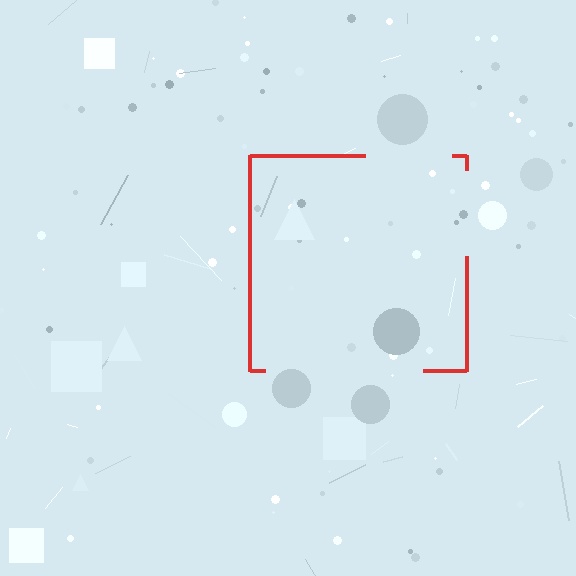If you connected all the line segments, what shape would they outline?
They would outline a square.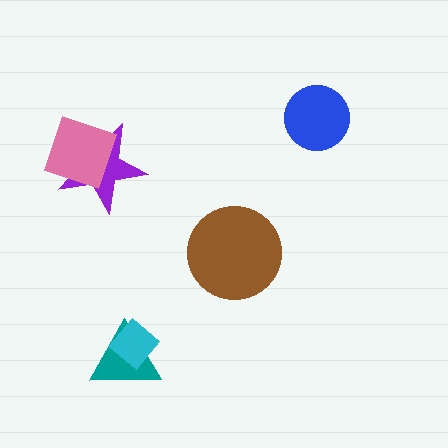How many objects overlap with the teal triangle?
1 object overlaps with the teal triangle.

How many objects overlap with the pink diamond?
1 object overlaps with the pink diamond.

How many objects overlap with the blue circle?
0 objects overlap with the blue circle.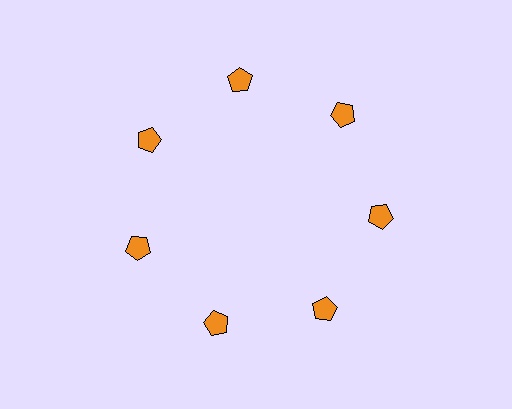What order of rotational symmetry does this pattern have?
This pattern has 7-fold rotational symmetry.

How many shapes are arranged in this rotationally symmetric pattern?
There are 7 shapes, arranged in 7 groups of 1.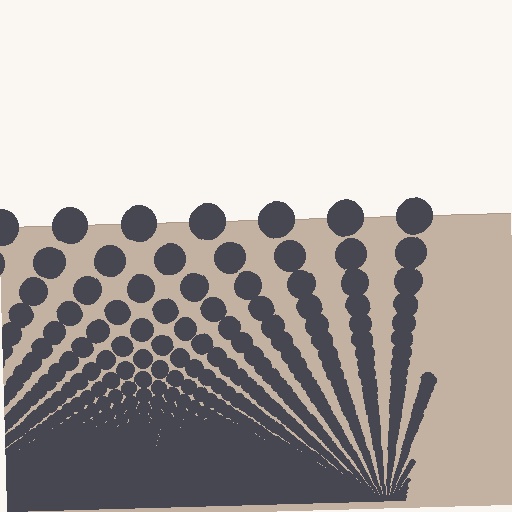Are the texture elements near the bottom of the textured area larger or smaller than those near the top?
Smaller. The gradient is inverted — elements near the bottom are smaller and denser.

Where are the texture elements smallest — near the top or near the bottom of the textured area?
Near the bottom.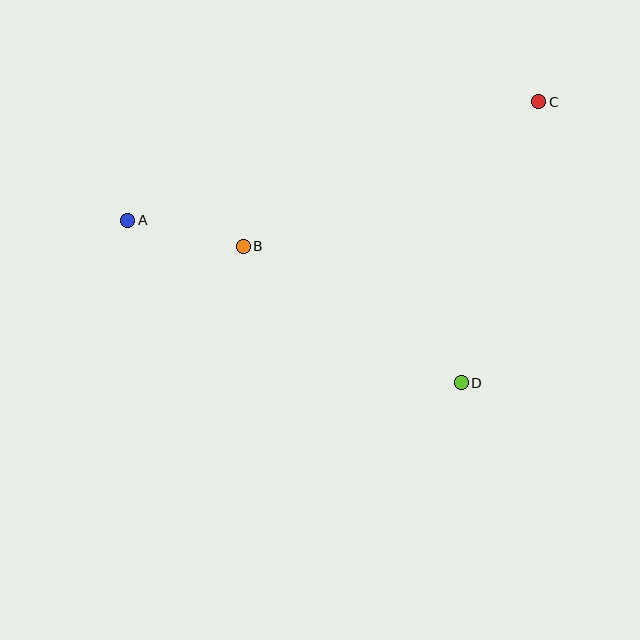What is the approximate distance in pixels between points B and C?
The distance between B and C is approximately 329 pixels.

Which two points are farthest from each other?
Points A and C are farthest from each other.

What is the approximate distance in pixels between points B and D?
The distance between B and D is approximately 257 pixels.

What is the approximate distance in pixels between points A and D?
The distance between A and D is approximately 371 pixels.